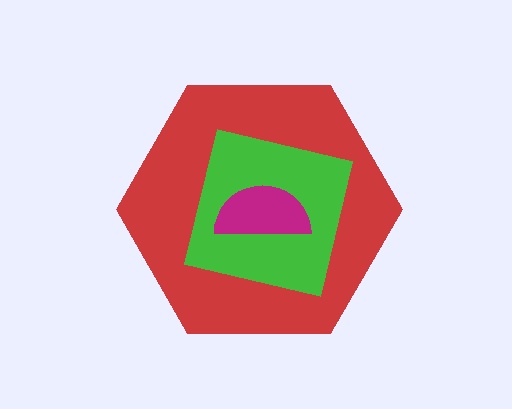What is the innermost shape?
The magenta semicircle.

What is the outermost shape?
The red hexagon.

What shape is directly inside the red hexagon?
The green square.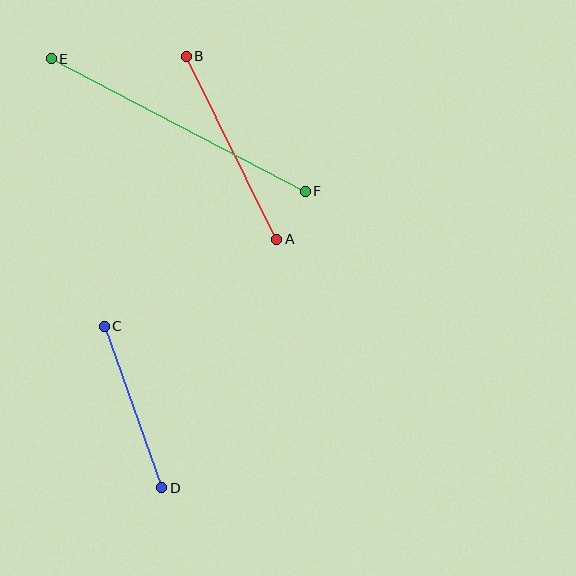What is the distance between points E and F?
The distance is approximately 287 pixels.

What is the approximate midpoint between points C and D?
The midpoint is at approximately (133, 407) pixels.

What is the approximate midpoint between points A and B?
The midpoint is at approximately (232, 148) pixels.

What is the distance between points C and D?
The distance is approximately 171 pixels.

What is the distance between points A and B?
The distance is approximately 204 pixels.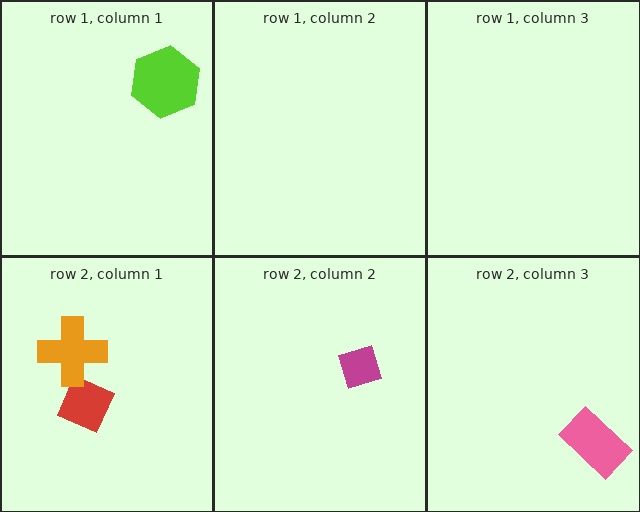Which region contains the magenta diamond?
The row 2, column 2 region.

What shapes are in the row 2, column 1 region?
The red square, the orange cross.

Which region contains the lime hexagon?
The row 1, column 1 region.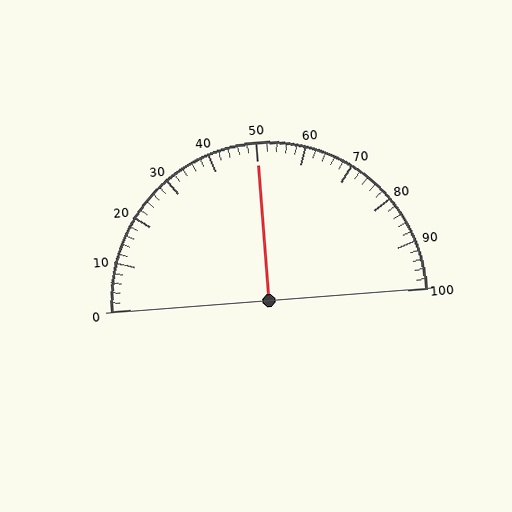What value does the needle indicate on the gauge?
The needle indicates approximately 50.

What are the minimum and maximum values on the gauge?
The gauge ranges from 0 to 100.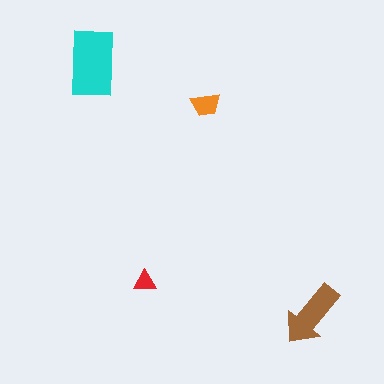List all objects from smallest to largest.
The red triangle, the orange trapezoid, the brown arrow, the cyan rectangle.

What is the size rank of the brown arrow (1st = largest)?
2nd.